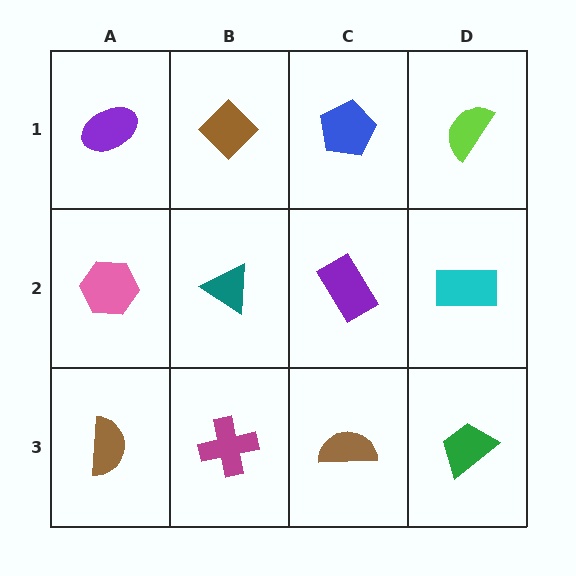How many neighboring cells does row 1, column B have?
3.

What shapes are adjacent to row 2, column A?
A purple ellipse (row 1, column A), a brown semicircle (row 3, column A), a teal triangle (row 2, column B).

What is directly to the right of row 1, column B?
A blue pentagon.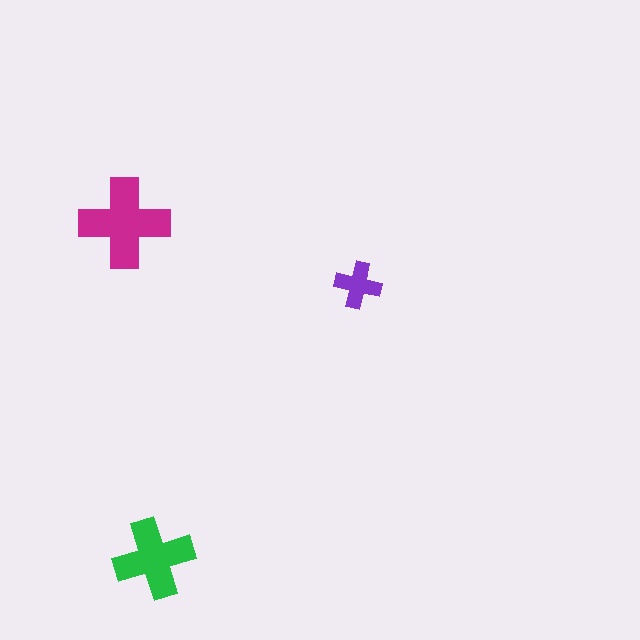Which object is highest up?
The magenta cross is topmost.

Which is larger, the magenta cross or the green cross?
The magenta one.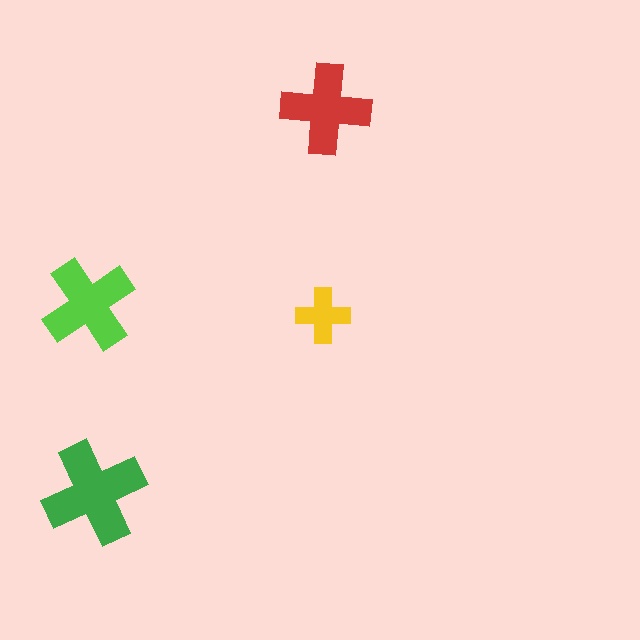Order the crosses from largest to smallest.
the green one, the lime one, the red one, the yellow one.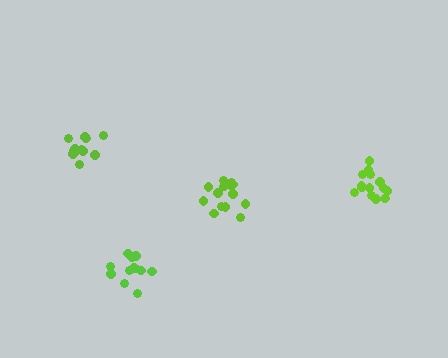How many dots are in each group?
Group 1: 14 dots, Group 2: 12 dots, Group 3: 14 dots, Group 4: 12 dots (52 total).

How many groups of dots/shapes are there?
There are 4 groups.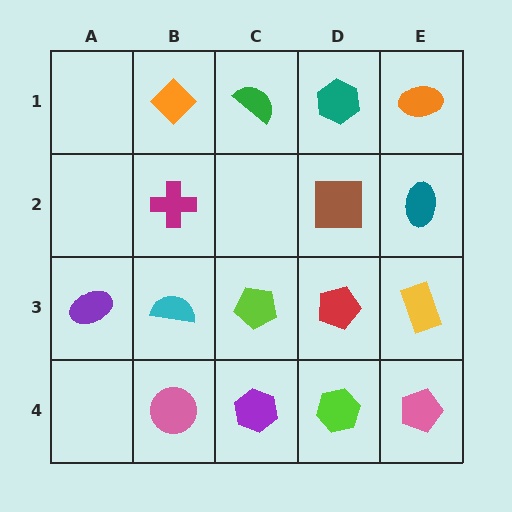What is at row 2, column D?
A brown square.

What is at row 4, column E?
A pink pentagon.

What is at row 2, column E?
A teal ellipse.